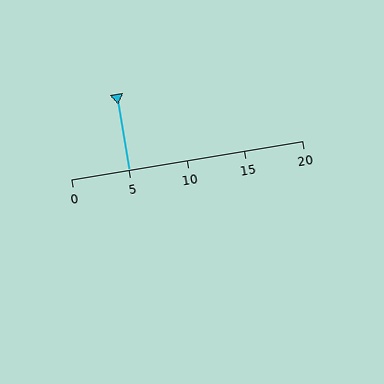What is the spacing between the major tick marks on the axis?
The major ticks are spaced 5 apart.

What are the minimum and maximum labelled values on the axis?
The axis runs from 0 to 20.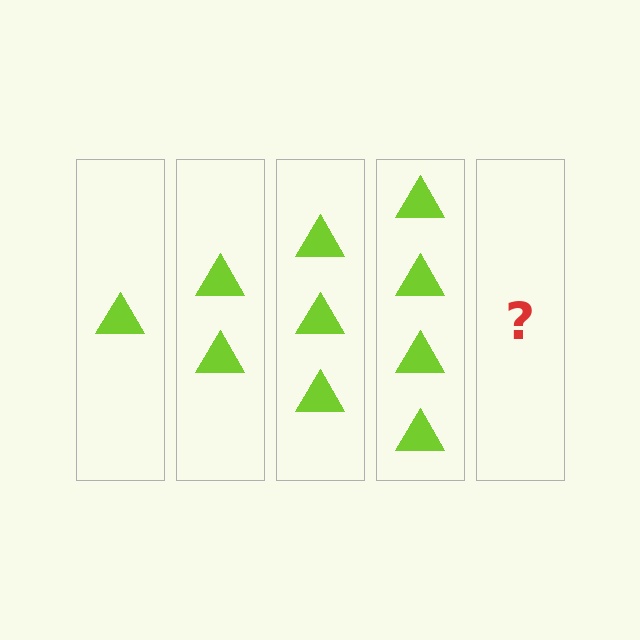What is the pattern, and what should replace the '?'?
The pattern is that each step adds one more triangle. The '?' should be 5 triangles.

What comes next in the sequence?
The next element should be 5 triangles.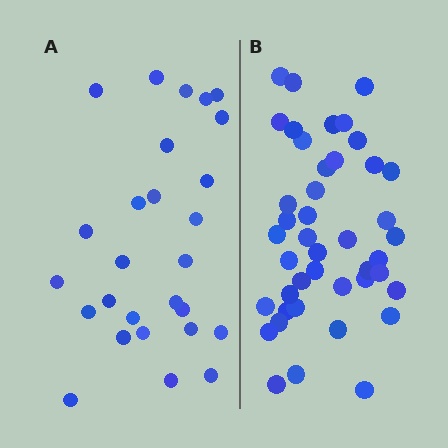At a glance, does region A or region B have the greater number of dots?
Region B (the right region) has more dots.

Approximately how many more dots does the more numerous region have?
Region B has approximately 15 more dots than region A.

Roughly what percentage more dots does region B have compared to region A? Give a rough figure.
About 60% more.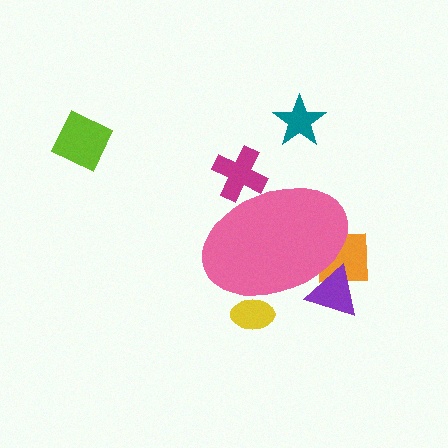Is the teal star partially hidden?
No, the teal star is fully visible.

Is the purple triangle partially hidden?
Yes, the purple triangle is partially hidden behind the pink ellipse.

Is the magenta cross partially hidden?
Yes, the magenta cross is partially hidden behind the pink ellipse.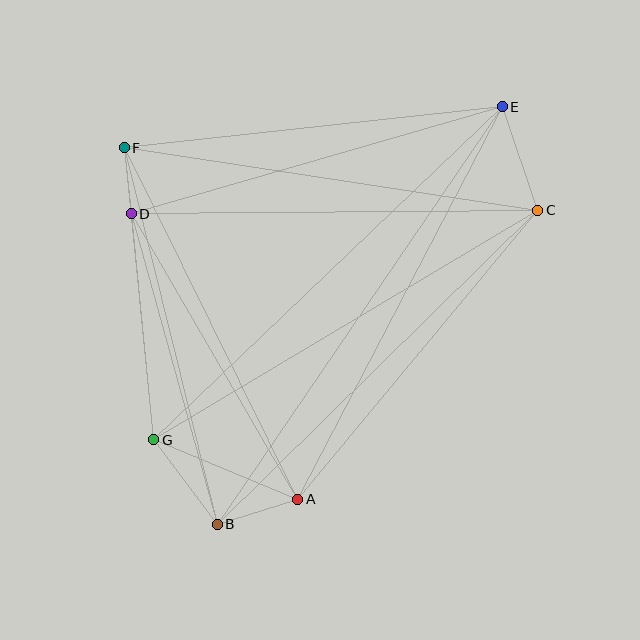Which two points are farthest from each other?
Points B and E are farthest from each other.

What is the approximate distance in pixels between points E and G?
The distance between E and G is approximately 482 pixels.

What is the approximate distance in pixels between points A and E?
The distance between A and E is approximately 443 pixels.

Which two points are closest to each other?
Points D and F are closest to each other.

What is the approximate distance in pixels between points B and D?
The distance between B and D is approximately 322 pixels.